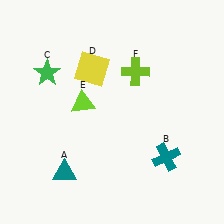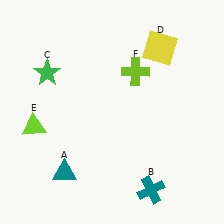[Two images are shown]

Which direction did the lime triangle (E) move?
The lime triangle (E) moved left.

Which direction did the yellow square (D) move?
The yellow square (D) moved right.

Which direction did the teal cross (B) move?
The teal cross (B) moved down.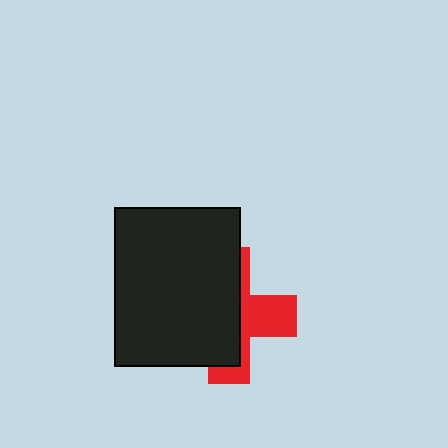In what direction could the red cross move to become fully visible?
The red cross could move right. That would shift it out from behind the black rectangle entirely.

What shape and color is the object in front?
The object in front is a black rectangle.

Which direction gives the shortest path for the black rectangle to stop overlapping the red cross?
Moving left gives the shortest separation.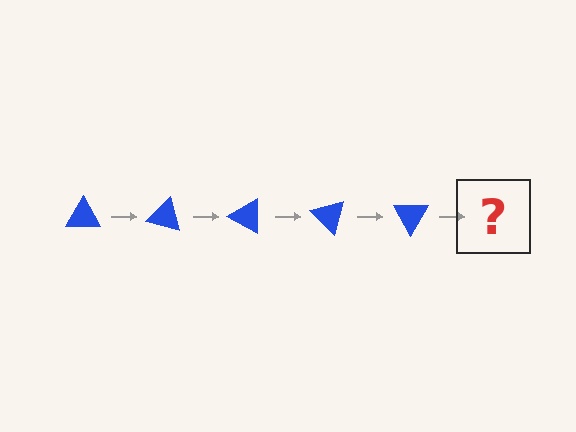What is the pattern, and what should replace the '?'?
The pattern is that the triangle rotates 15 degrees each step. The '?' should be a blue triangle rotated 75 degrees.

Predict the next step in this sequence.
The next step is a blue triangle rotated 75 degrees.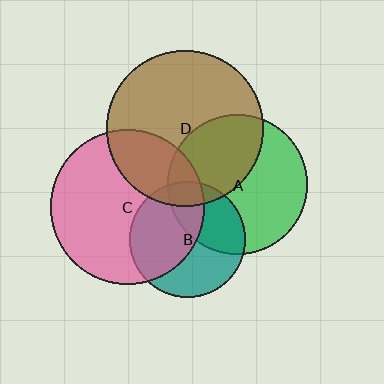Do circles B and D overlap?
Yes.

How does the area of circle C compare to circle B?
Approximately 1.8 times.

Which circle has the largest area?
Circle D (brown).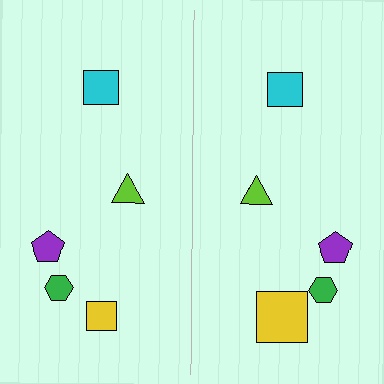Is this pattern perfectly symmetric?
No, the pattern is not perfectly symmetric. The yellow square on the right side has a different size than its mirror counterpart.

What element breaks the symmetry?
The yellow square on the right side has a different size than its mirror counterpart.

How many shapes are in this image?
There are 10 shapes in this image.